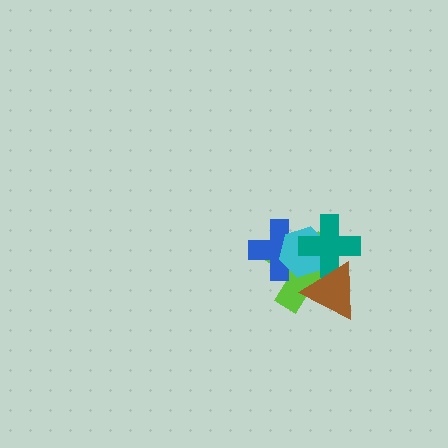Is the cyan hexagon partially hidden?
Yes, it is partially covered by another shape.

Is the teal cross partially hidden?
Yes, it is partially covered by another shape.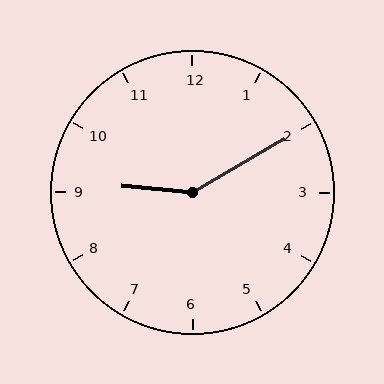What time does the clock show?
9:10.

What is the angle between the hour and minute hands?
Approximately 145 degrees.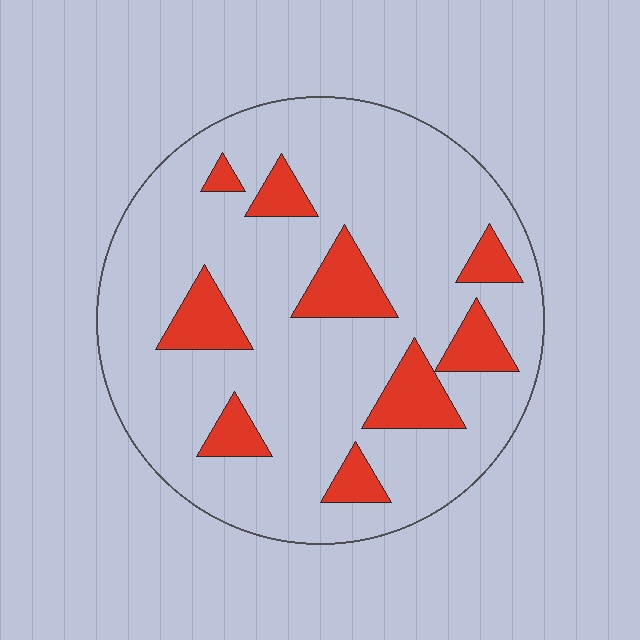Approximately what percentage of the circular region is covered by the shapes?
Approximately 20%.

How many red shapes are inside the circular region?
9.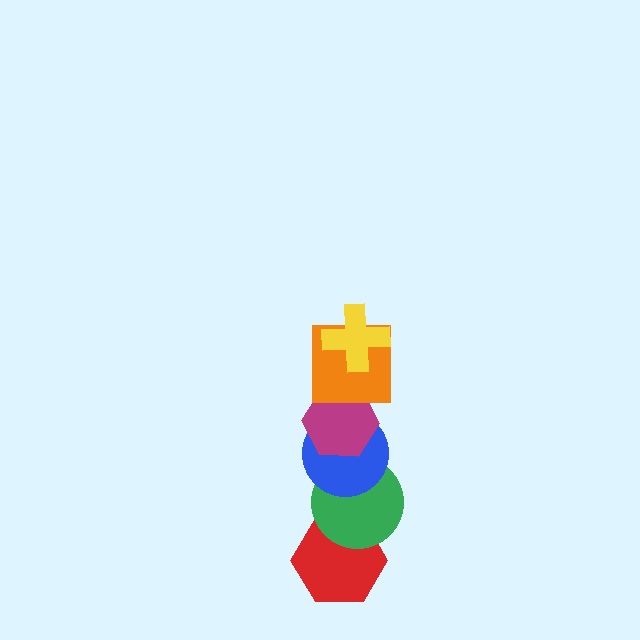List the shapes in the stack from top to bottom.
From top to bottom: the yellow cross, the orange square, the magenta hexagon, the blue circle, the green circle, the red hexagon.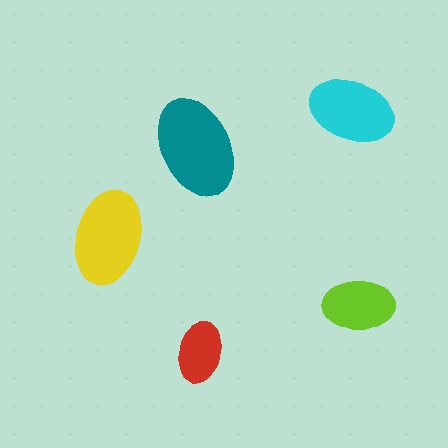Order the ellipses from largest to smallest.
the teal one, the yellow one, the cyan one, the lime one, the red one.